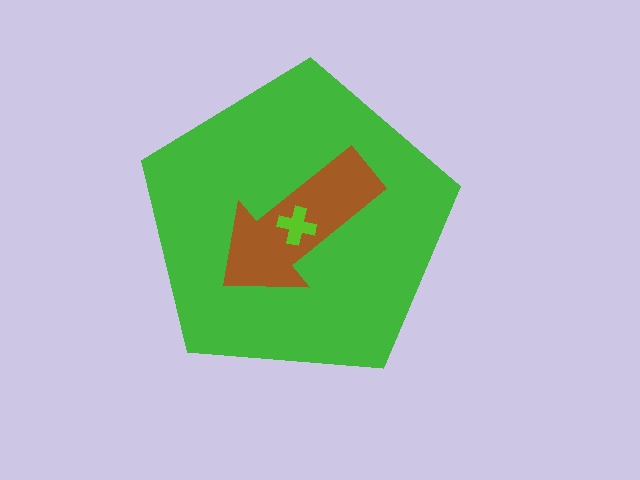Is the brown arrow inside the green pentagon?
Yes.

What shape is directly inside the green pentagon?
The brown arrow.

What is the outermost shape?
The green pentagon.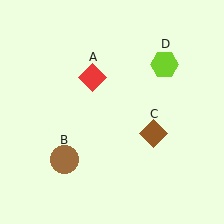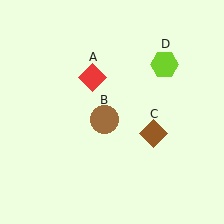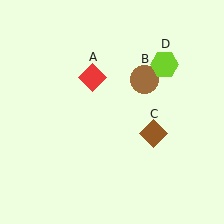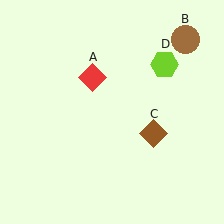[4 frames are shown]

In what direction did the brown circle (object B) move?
The brown circle (object B) moved up and to the right.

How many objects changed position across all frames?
1 object changed position: brown circle (object B).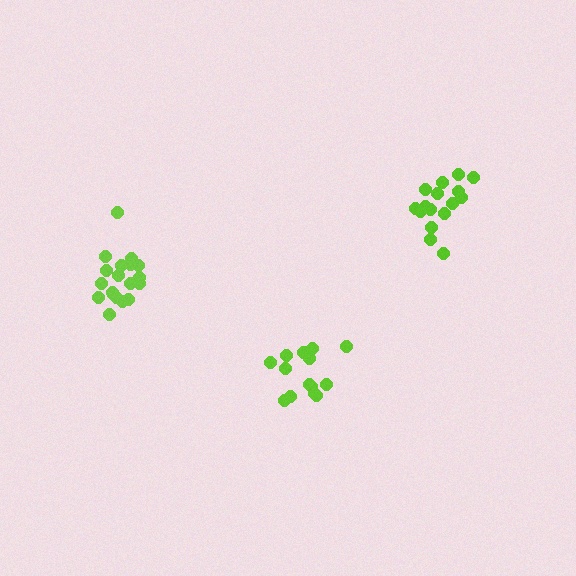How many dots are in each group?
Group 1: 14 dots, Group 2: 16 dots, Group 3: 19 dots (49 total).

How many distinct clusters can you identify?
There are 3 distinct clusters.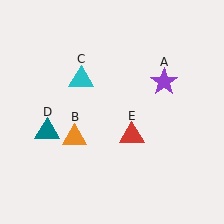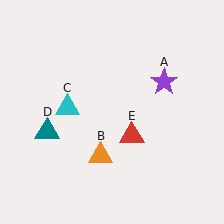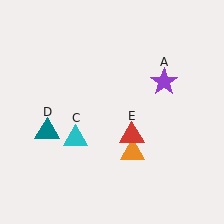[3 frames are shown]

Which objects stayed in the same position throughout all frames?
Purple star (object A) and teal triangle (object D) and red triangle (object E) remained stationary.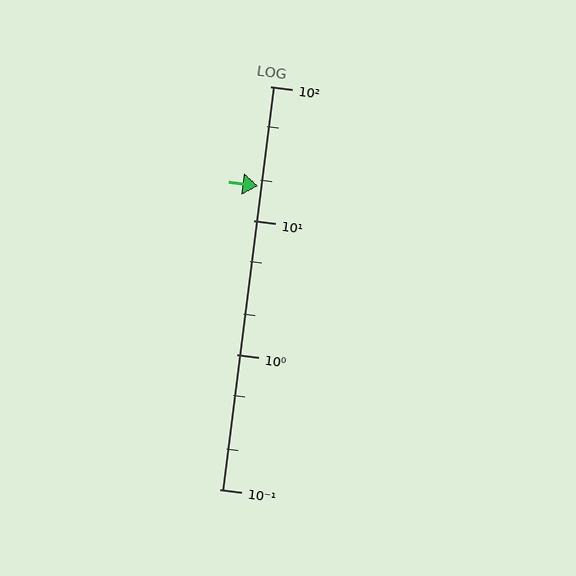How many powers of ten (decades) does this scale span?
The scale spans 3 decades, from 0.1 to 100.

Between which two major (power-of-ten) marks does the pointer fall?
The pointer is between 10 and 100.